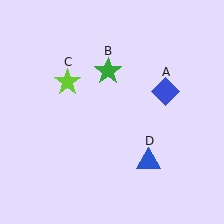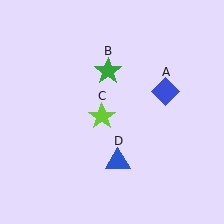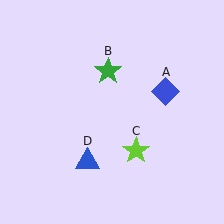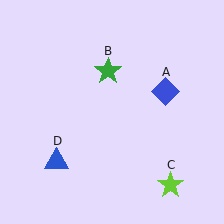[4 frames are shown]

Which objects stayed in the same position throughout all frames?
Blue diamond (object A) and green star (object B) remained stationary.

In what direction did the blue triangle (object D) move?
The blue triangle (object D) moved left.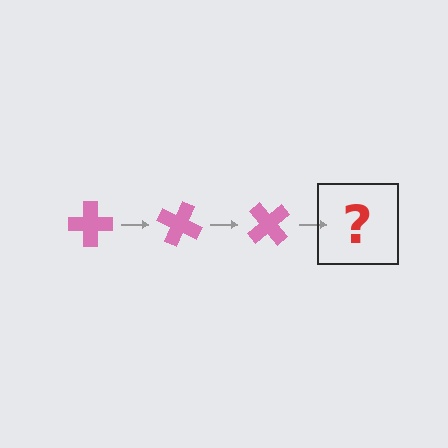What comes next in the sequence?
The next element should be a pink cross rotated 75 degrees.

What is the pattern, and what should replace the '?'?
The pattern is that the cross rotates 25 degrees each step. The '?' should be a pink cross rotated 75 degrees.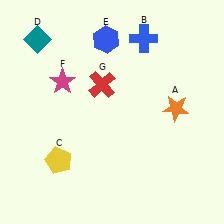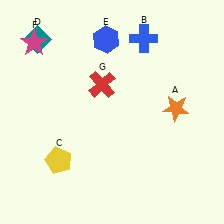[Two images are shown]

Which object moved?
The magenta star (F) moved up.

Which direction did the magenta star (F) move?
The magenta star (F) moved up.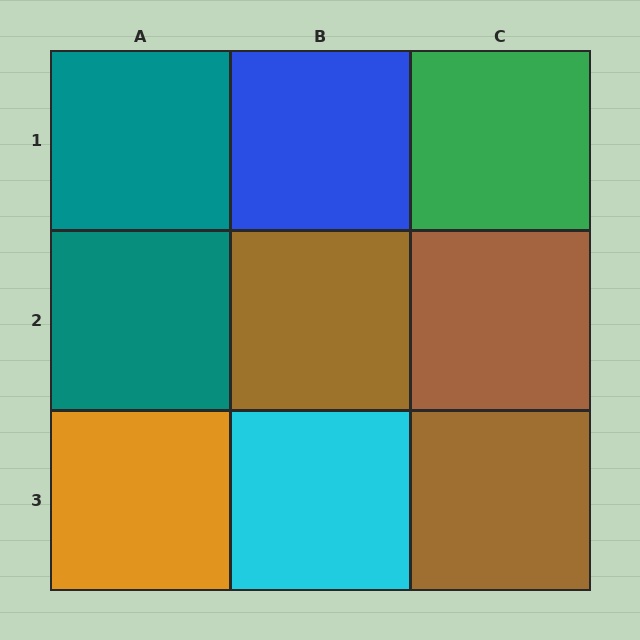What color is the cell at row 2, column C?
Brown.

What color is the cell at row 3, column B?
Cyan.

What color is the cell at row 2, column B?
Brown.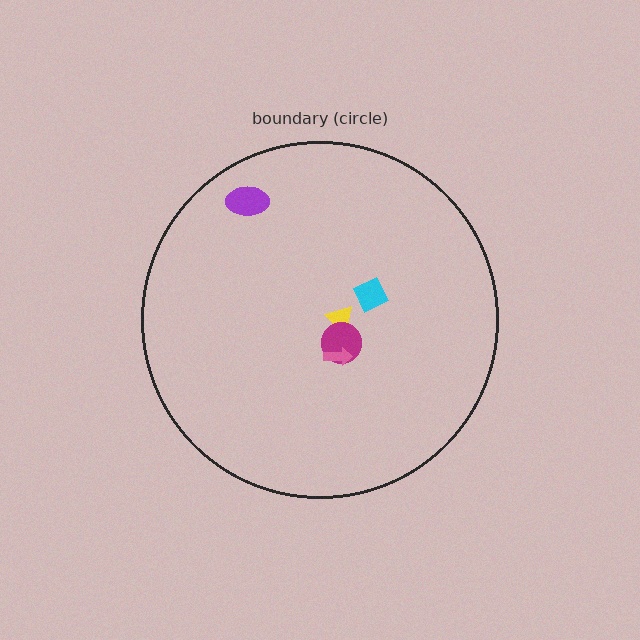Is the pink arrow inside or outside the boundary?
Inside.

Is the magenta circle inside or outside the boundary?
Inside.